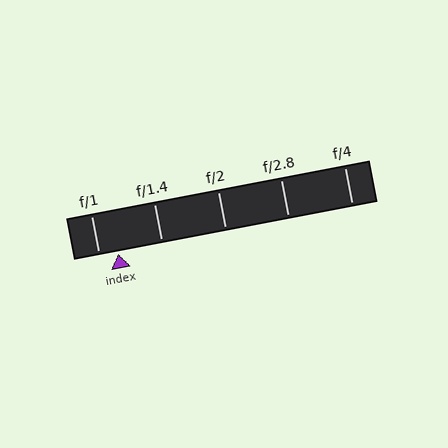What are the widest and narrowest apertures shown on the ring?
The widest aperture shown is f/1 and the narrowest is f/4.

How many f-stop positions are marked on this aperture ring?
There are 5 f-stop positions marked.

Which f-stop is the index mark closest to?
The index mark is closest to f/1.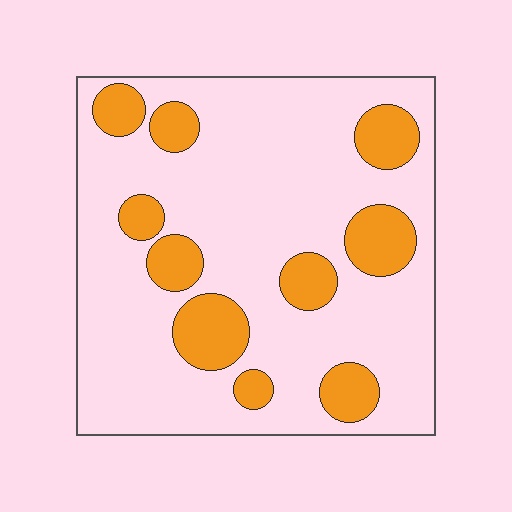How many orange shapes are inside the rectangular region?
10.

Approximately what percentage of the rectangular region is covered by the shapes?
Approximately 20%.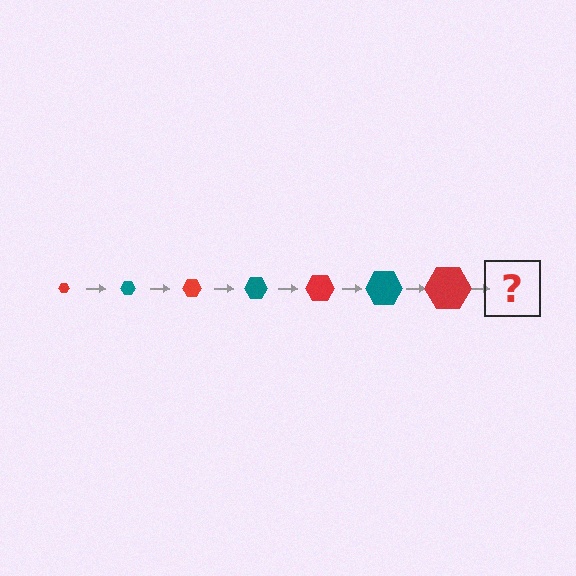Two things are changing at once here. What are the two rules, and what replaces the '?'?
The two rules are that the hexagon grows larger each step and the color cycles through red and teal. The '?' should be a teal hexagon, larger than the previous one.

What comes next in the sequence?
The next element should be a teal hexagon, larger than the previous one.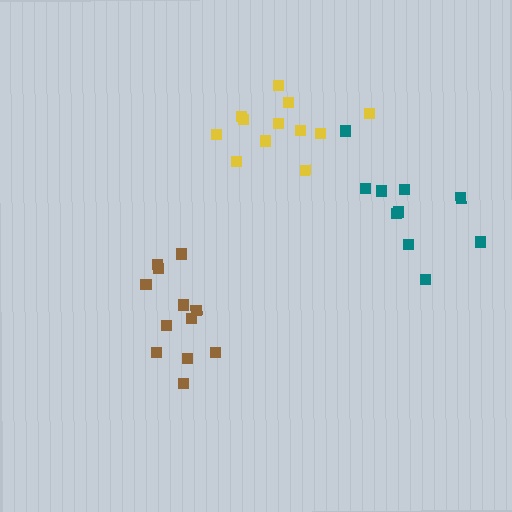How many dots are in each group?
Group 1: 12 dots, Group 2: 10 dots, Group 3: 12 dots (34 total).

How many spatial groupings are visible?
There are 3 spatial groupings.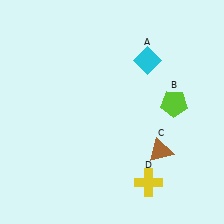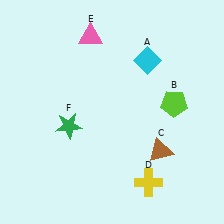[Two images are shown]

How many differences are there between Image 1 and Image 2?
There are 2 differences between the two images.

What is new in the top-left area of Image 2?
A pink triangle (E) was added in the top-left area of Image 2.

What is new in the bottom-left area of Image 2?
A green star (F) was added in the bottom-left area of Image 2.